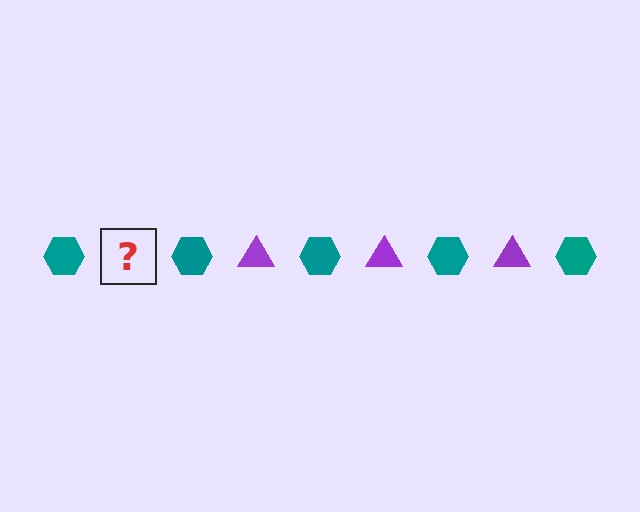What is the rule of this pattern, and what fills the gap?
The rule is that the pattern alternates between teal hexagon and purple triangle. The gap should be filled with a purple triangle.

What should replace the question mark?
The question mark should be replaced with a purple triangle.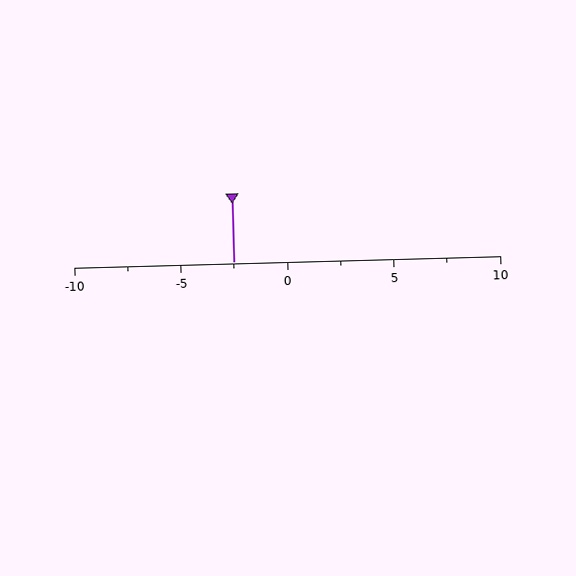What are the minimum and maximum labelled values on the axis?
The axis runs from -10 to 10.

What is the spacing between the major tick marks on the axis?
The major ticks are spaced 5 apart.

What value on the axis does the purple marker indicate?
The marker indicates approximately -2.5.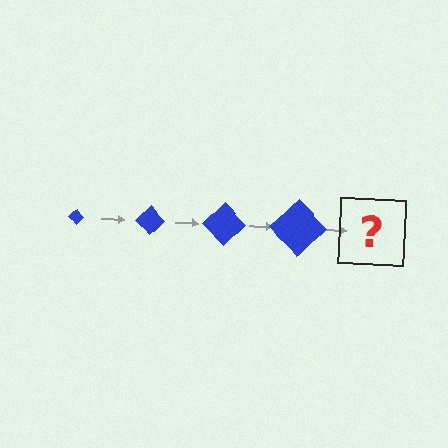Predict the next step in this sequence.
The next step is a blue diamond, larger than the previous one.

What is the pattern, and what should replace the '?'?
The pattern is that the diamond gets progressively larger each step. The '?' should be a blue diamond, larger than the previous one.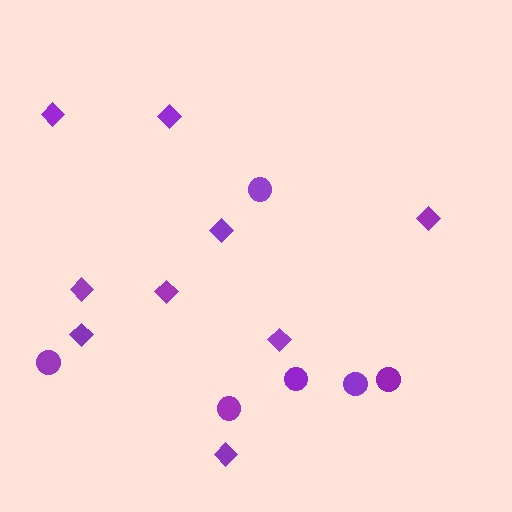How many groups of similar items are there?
There are 2 groups: one group of diamonds (9) and one group of circles (6).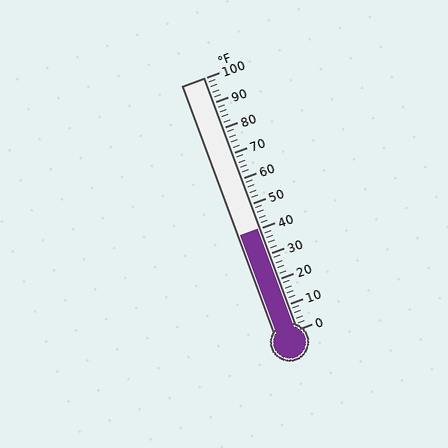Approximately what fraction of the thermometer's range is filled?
The thermometer is filled to approximately 40% of its range.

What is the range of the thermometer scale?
The thermometer scale ranges from 0°F to 100°F.